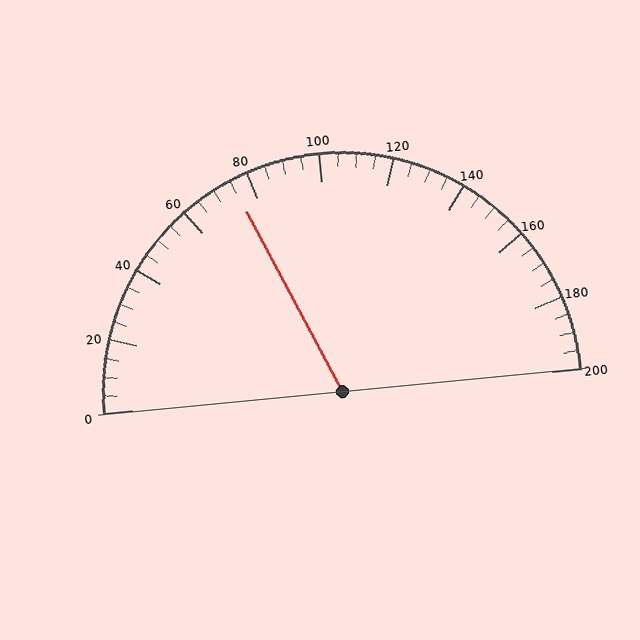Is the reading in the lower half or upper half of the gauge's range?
The reading is in the lower half of the range (0 to 200).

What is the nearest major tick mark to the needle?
The nearest major tick mark is 80.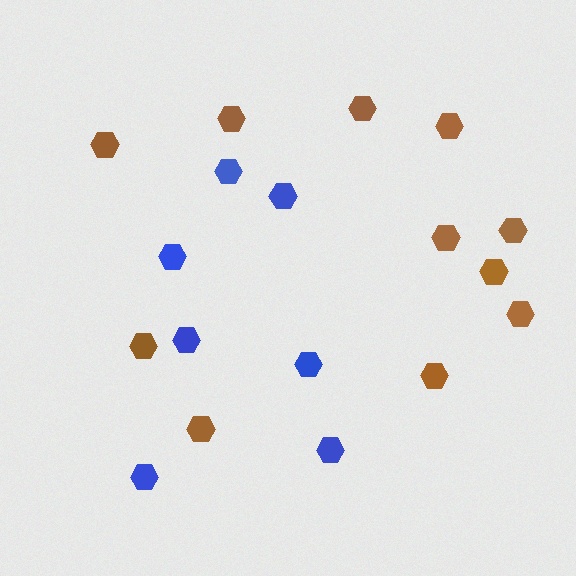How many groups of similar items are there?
There are 2 groups: one group of brown hexagons (11) and one group of blue hexagons (7).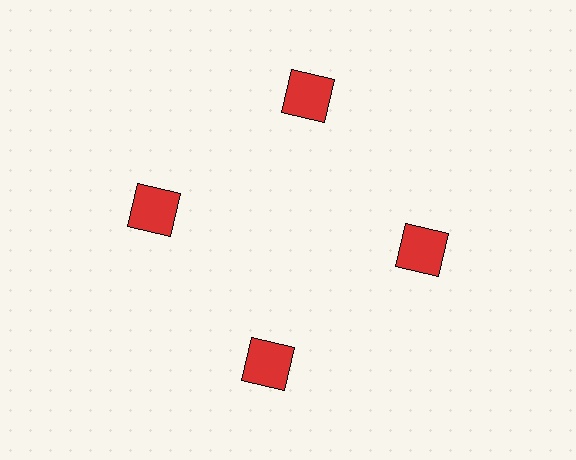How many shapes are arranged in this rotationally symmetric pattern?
There are 4 shapes, arranged in 4 groups of 1.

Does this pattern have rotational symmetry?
Yes, this pattern has 4-fold rotational symmetry. It looks the same after rotating 90 degrees around the center.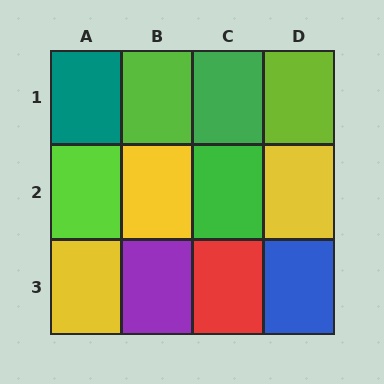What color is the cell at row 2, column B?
Yellow.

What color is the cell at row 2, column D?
Yellow.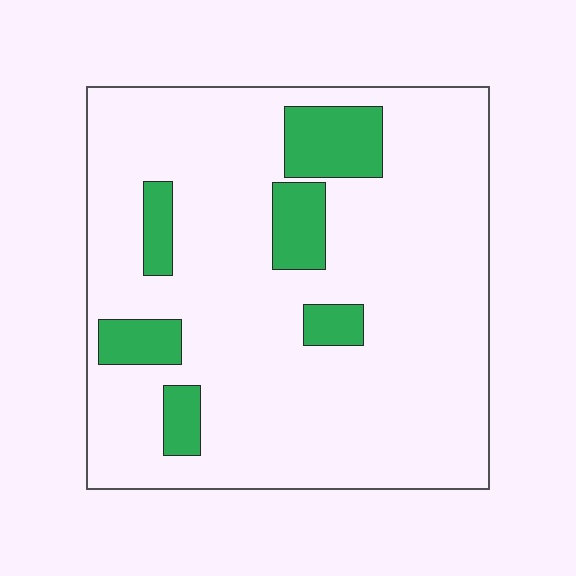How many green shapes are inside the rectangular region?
6.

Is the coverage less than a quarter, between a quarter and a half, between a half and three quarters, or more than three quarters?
Less than a quarter.